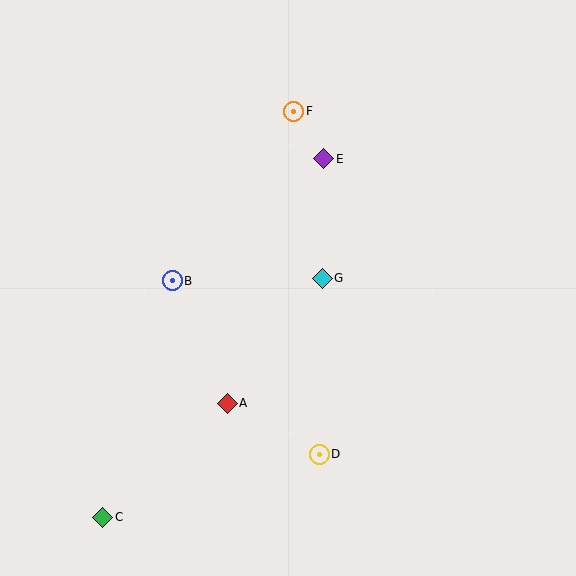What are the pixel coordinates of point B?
Point B is at (172, 281).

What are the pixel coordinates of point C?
Point C is at (103, 517).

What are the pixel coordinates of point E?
Point E is at (324, 159).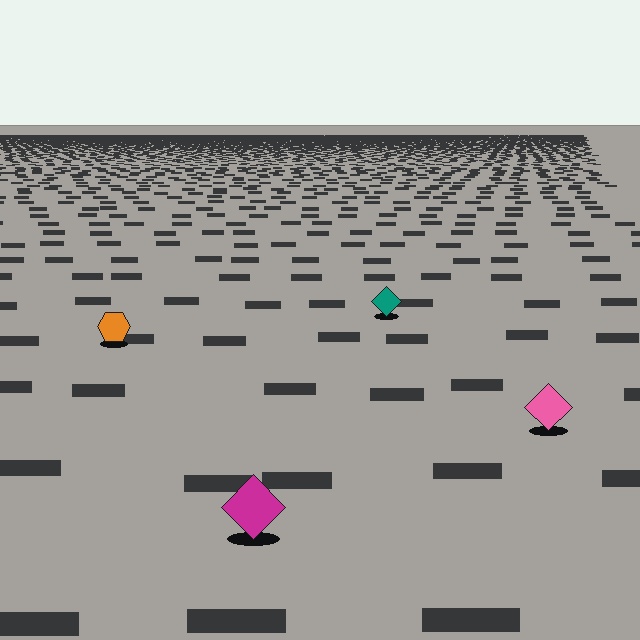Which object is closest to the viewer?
The magenta diamond is closest. The texture marks near it are larger and more spread out.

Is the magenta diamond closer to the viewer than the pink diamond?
Yes. The magenta diamond is closer — you can tell from the texture gradient: the ground texture is coarser near it.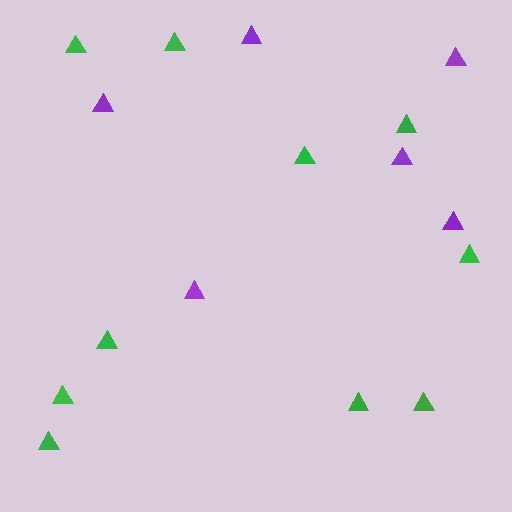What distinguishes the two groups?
There are 2 groups: one group of purple triangles (6) and one group of green triangles (10).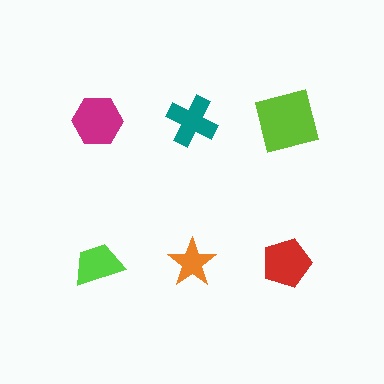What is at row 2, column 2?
An orange star.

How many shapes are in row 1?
3 shapes.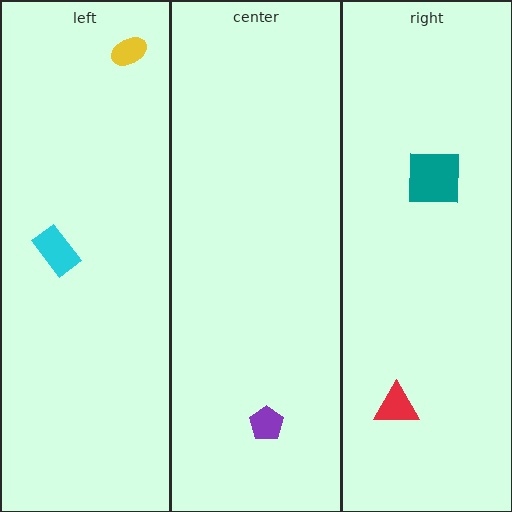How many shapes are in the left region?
2.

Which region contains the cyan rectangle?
The left region.